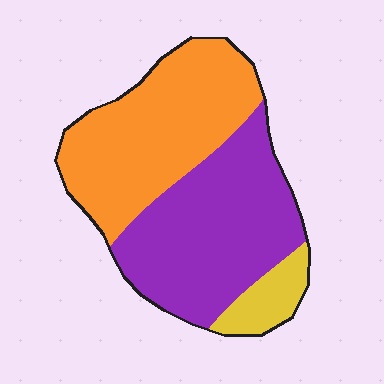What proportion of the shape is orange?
Orange covers about 45% of the shape.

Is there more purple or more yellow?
Purple.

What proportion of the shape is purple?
Purple covers 46% of the shape.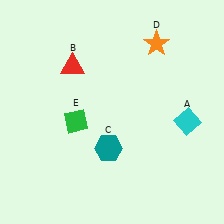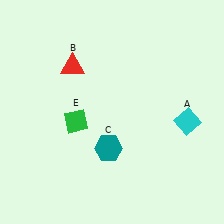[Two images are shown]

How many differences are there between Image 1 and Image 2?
There is 1 difference between the two images.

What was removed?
The orange star (D) was removed in Image 2.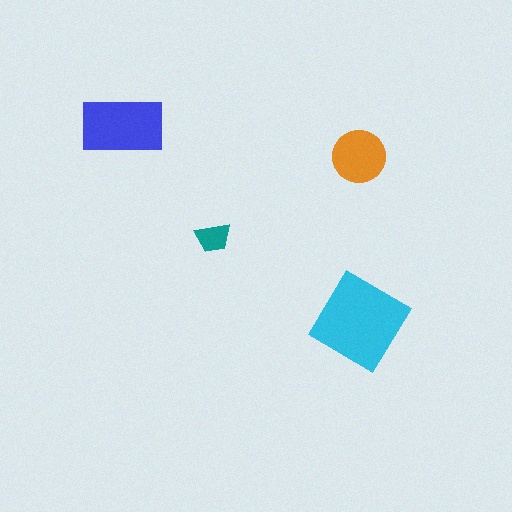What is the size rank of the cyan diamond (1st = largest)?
1st.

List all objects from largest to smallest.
The cyan diamond, the blue rectangle, the orange circle, the teal trapezoid.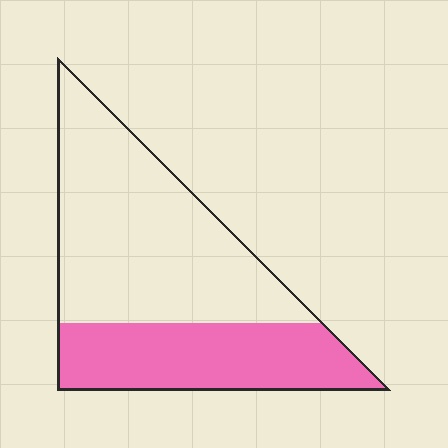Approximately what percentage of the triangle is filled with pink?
Approximately 35%.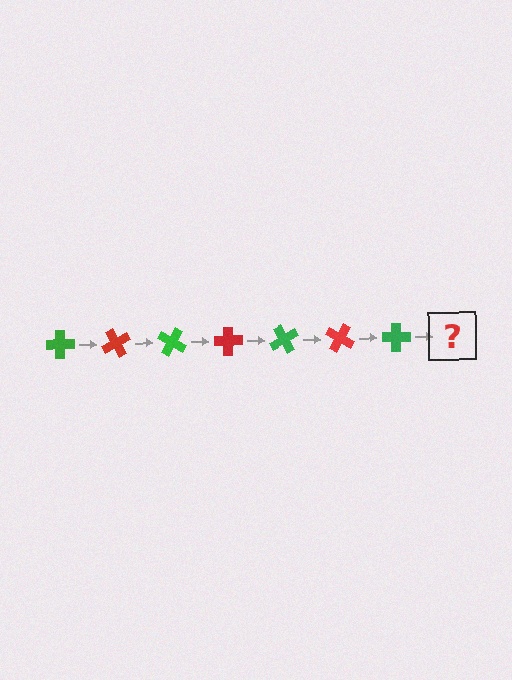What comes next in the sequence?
The next element should be a red cross, rotated 420 degrees from the start.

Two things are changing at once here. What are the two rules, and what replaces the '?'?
The two rules are that it rotates 60 degrees each step and the color cycles through green and red. The '?' should be a red cross, rotated 420 degrees from the start.